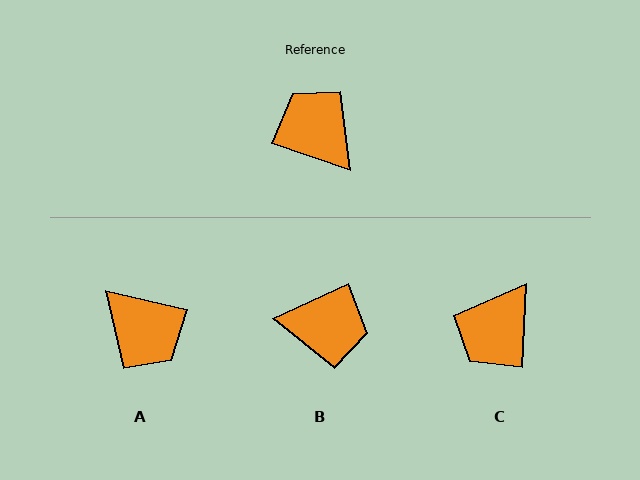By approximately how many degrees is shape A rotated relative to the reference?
Approximately 174 degrees clockwise.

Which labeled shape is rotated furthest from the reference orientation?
A, about 174 degrees away.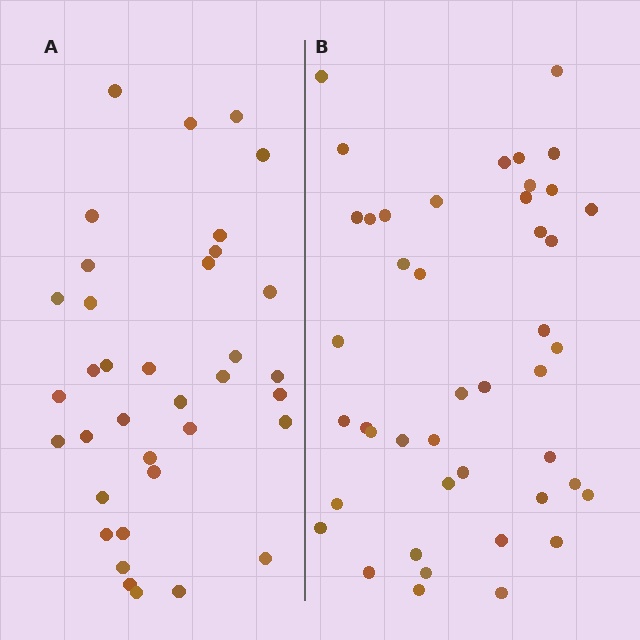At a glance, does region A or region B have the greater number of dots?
Region B (the right region) has more dots.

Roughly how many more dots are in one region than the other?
Region B has roughly 8 or so more dots than region A.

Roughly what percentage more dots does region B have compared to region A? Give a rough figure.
About 20% more.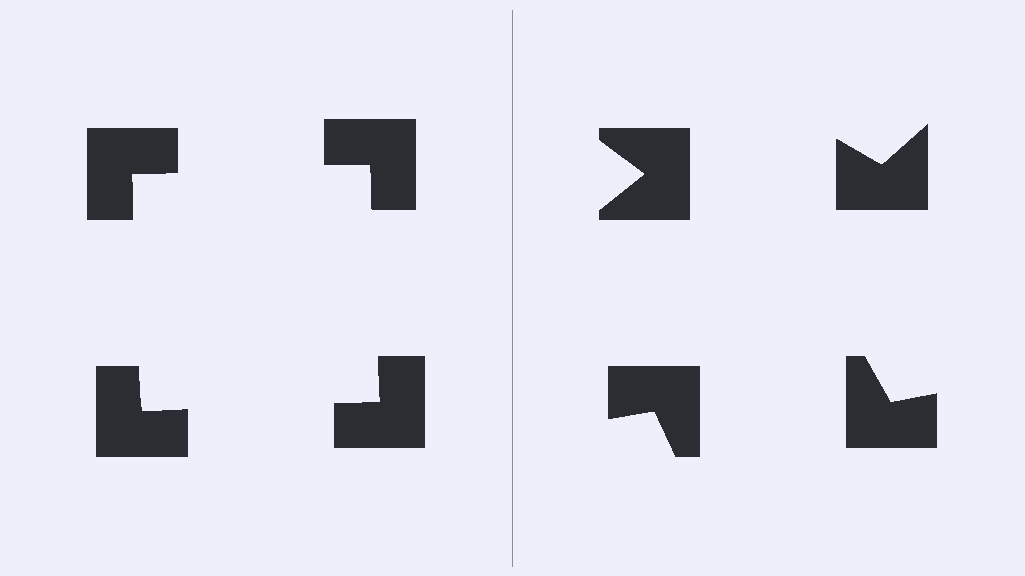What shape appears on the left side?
An illusory square.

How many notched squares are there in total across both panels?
8 — 4 on each side.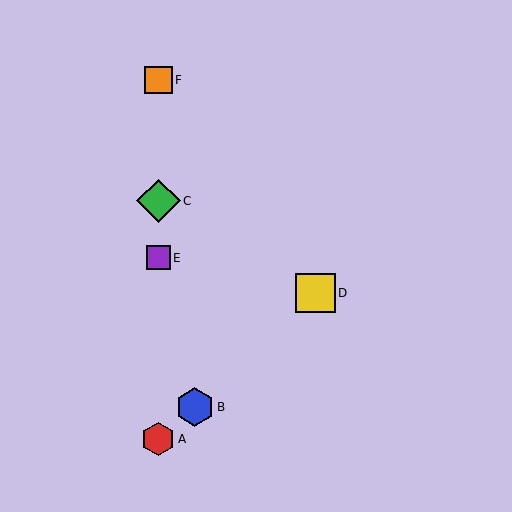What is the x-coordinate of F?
Object F is at x≈158.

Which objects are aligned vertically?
Objects A, C, E, F are aligned vertically.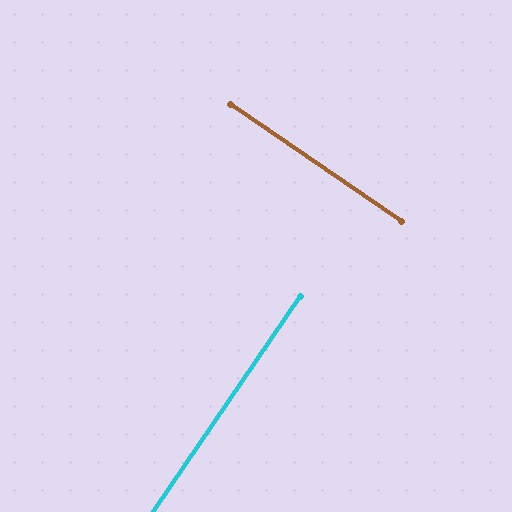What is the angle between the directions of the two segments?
Approximately 90 degrees.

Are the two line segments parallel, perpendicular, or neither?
Perpendicular — they meet at approximately 90°.